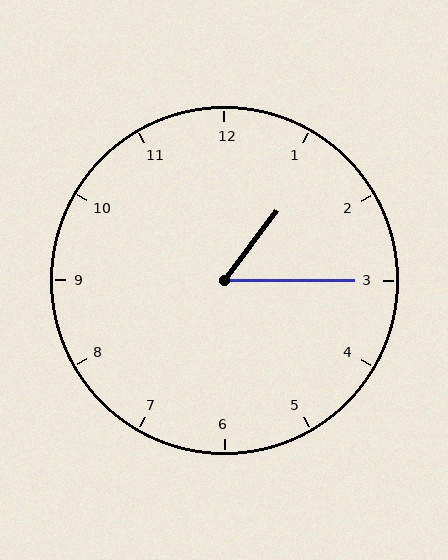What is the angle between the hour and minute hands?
Approximately 52 degrees.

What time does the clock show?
1:15.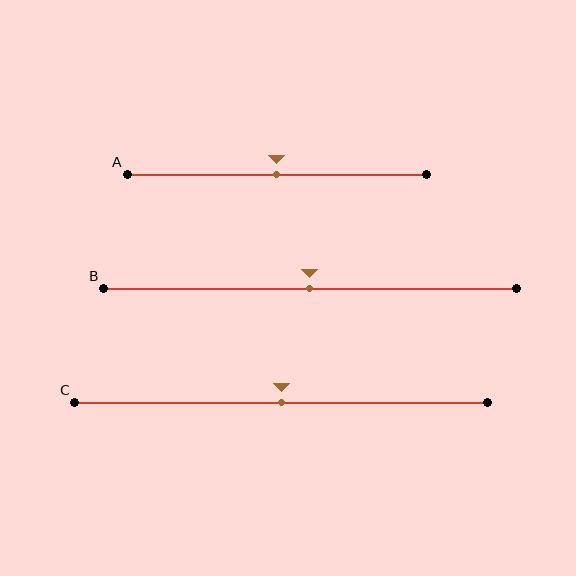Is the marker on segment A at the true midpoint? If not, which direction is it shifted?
Yes, the marker on segment A is at the true midpoint.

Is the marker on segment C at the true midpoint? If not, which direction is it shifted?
Yes, the marker on segment C is at the true midpoint.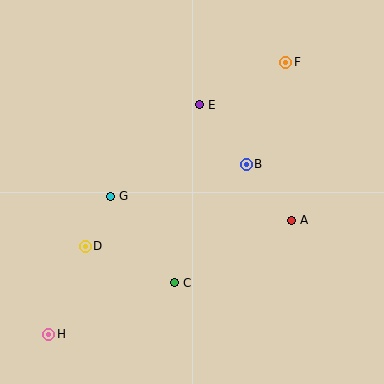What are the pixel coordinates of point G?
Point G is at (111, 196).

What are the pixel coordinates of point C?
Point C is at (175, 283).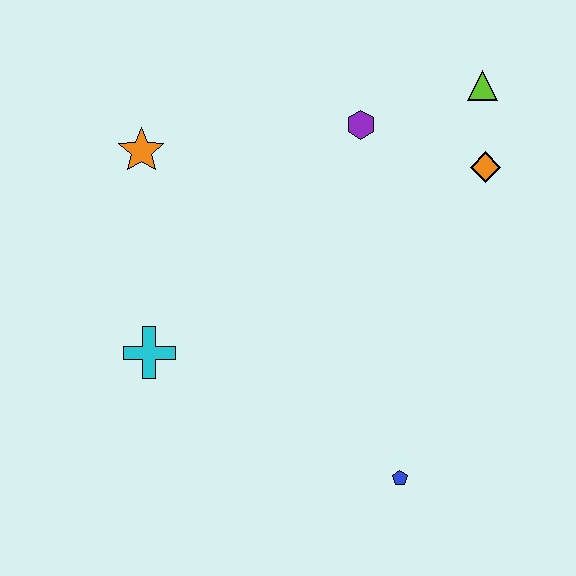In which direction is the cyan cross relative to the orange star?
The cyan cross is below the orange star.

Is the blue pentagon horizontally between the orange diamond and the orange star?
Yes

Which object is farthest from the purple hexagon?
The blue pentagon is farthest from the purple hexagon.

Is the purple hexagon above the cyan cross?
Yes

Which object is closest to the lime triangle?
The orange diamond is closest to the lime triangle.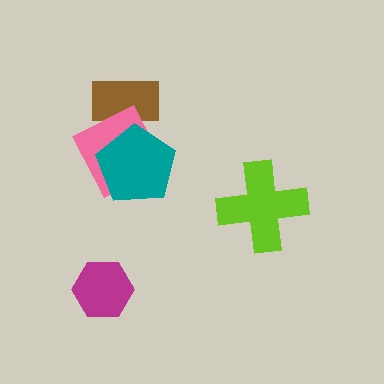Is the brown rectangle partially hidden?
Yes, it is partially covered by another shape.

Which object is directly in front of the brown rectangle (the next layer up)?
The pink square is directly in front of the brown rectangle.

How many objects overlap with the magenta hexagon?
0 objects overlap with the magenta hexagon.